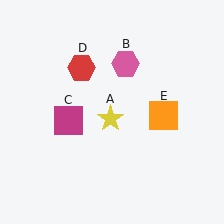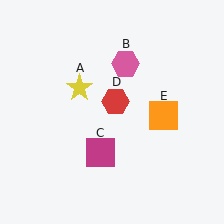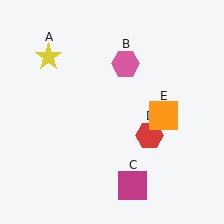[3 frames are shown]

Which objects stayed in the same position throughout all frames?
Pink hexagon (object B) and orange square (object E) remained stationary.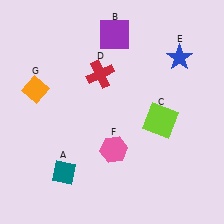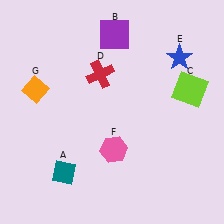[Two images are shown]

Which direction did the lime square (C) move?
The lime square (C) moved up.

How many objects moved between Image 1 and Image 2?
1 object moved between the two images.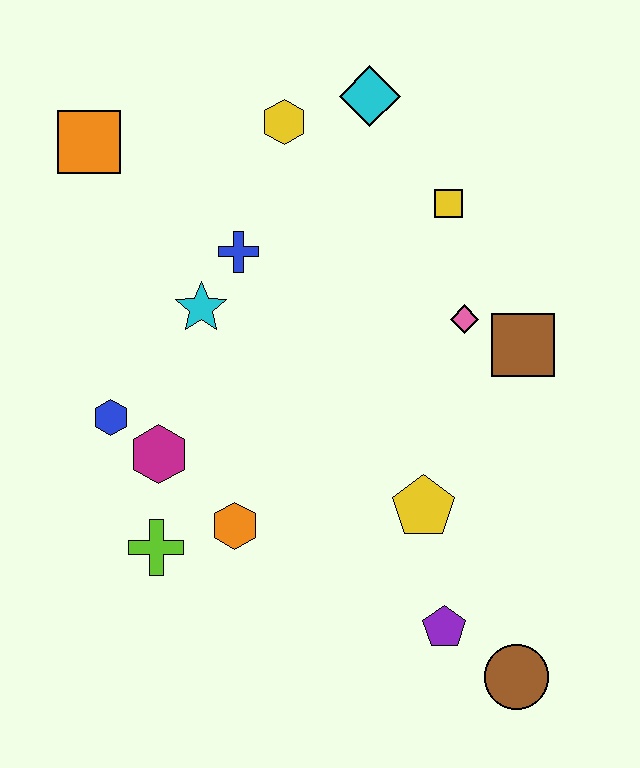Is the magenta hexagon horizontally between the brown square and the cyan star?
No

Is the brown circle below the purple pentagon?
Yes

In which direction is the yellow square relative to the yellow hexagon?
The yellow square is to the right of the yellow hexagon.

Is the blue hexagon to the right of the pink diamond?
No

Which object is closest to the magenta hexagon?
The blue hexagon is closest to the magenta hexagon.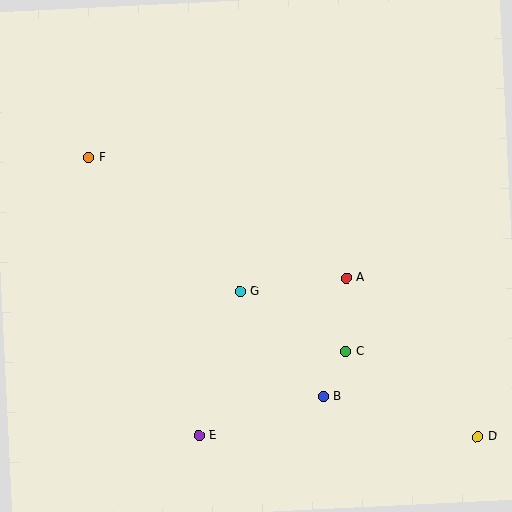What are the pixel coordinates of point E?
Point E is at (199, 436).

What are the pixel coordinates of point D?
Point D is at (478, 437).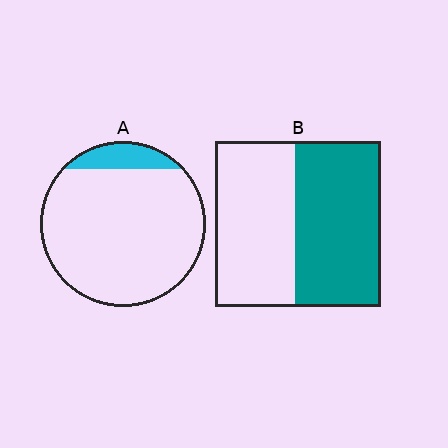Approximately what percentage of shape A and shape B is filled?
A is approximately 10% and B is approximately 50%.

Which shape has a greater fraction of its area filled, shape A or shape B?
Shape B.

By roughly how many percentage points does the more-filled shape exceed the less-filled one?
By roughly 40 percentage points (B over A).